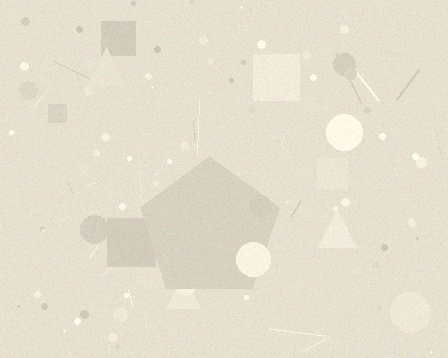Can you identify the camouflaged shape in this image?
The camouflaged shape is a pentagon.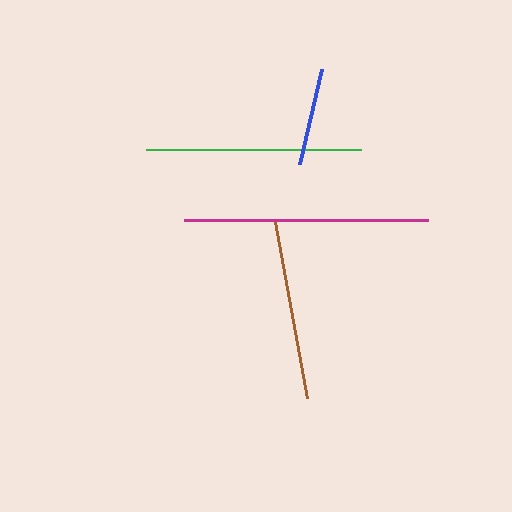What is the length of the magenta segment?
The magenta segment is approximately 243 pixels long.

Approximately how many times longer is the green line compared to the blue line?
The green line is approximately 2.2 times the length of the blue line.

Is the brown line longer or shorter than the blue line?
The brown line is longer than the blue line.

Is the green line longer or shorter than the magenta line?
The magenta line is longer than the green line.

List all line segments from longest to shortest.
From longest to shortest: magenta, green, brown, blue.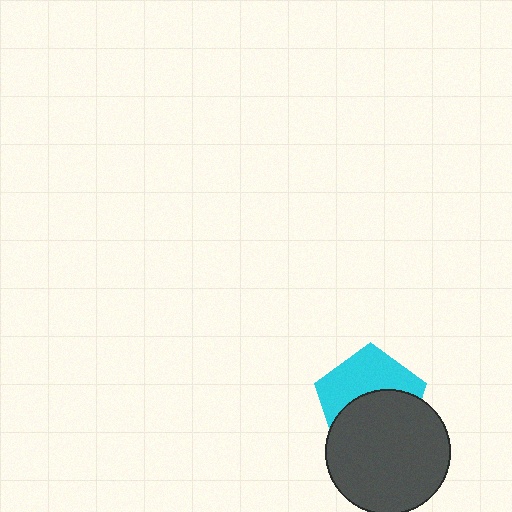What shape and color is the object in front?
The object in front is a dark gray circle.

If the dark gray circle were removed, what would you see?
You would see the complete cyan pentagon.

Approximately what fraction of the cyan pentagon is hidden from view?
Roughly 52% of the cyan pentagon is hidden behind the dark gray circle.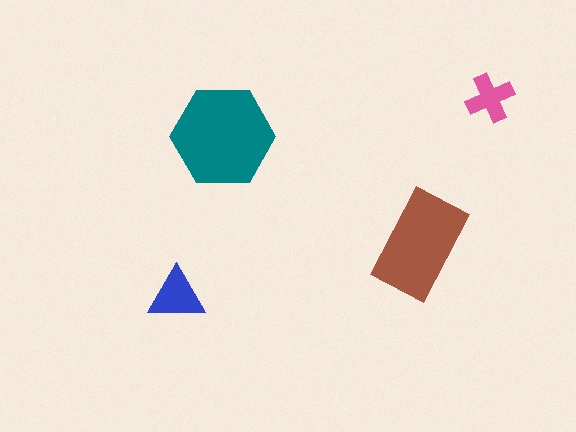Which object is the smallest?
The pink cross.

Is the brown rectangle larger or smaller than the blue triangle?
Larger.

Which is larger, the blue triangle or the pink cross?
The blue triangle.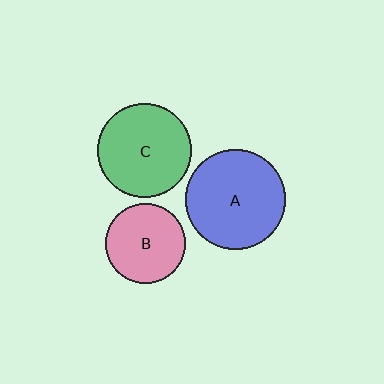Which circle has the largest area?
Circle A (blue).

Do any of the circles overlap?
No, none of the circles overlap.